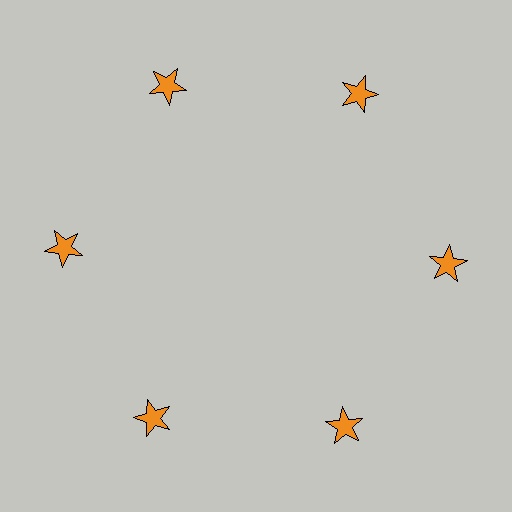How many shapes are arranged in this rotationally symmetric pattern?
There are 6 shapes, arranged in 6 groups of 1.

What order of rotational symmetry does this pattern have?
This pattern has 6-fold rotational symmetry.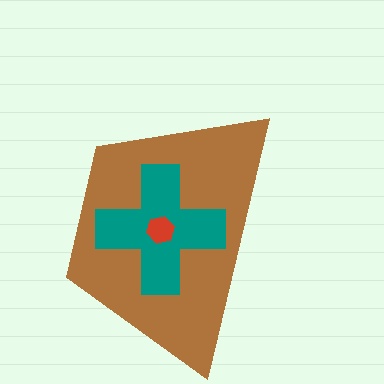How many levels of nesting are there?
3.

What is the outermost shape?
The brown trapezoid.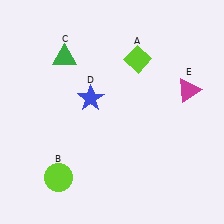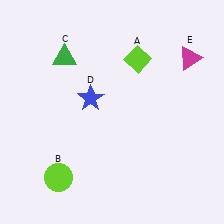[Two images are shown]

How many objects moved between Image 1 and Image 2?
1 object moved between the two images.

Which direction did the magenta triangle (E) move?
The magenta triangle (E) moved up.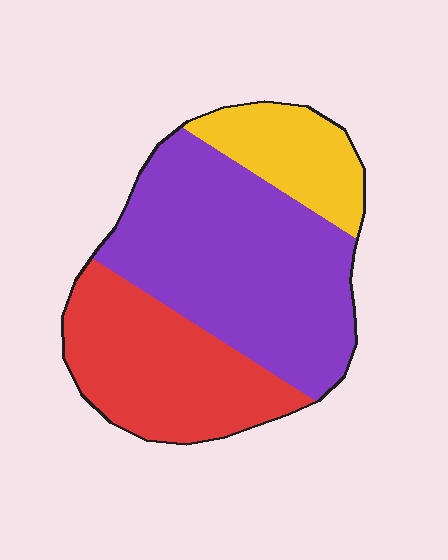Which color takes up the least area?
Yellow, at roughly 15%.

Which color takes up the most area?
Purple, at roughly 50%.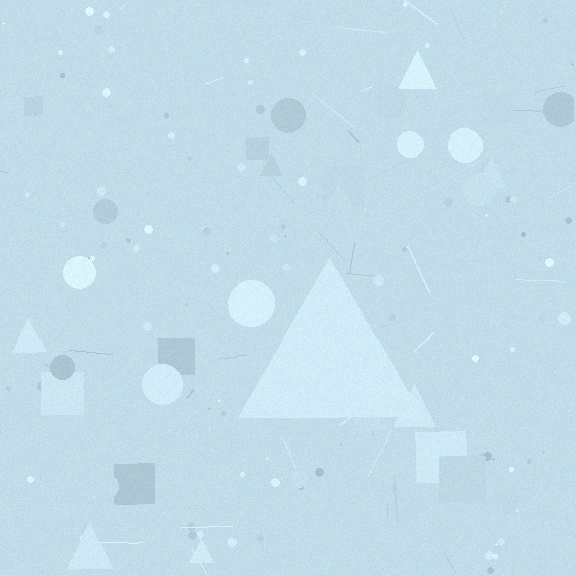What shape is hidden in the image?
A triangle is hidden in the image.